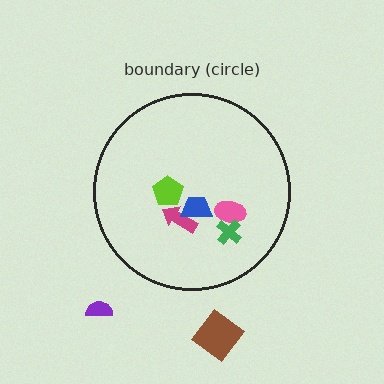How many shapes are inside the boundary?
5 inside, 2 outside.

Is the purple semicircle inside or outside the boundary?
Outside.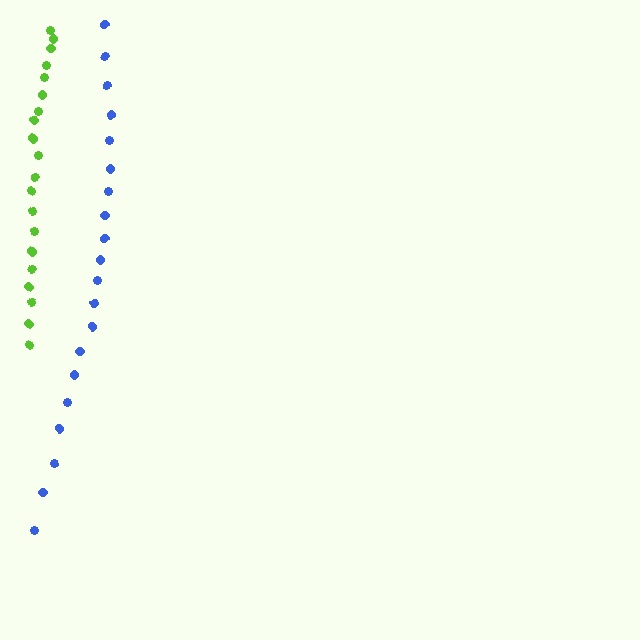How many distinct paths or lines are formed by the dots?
There are 2 distinct paths.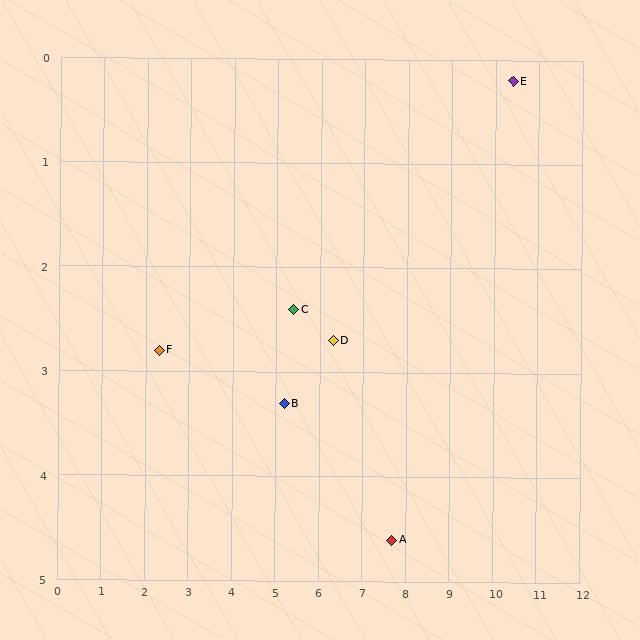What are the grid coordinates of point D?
Point D is at approximately (6.3, 2.7).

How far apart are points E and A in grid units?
Points E and A are about 5.2 grid units apart.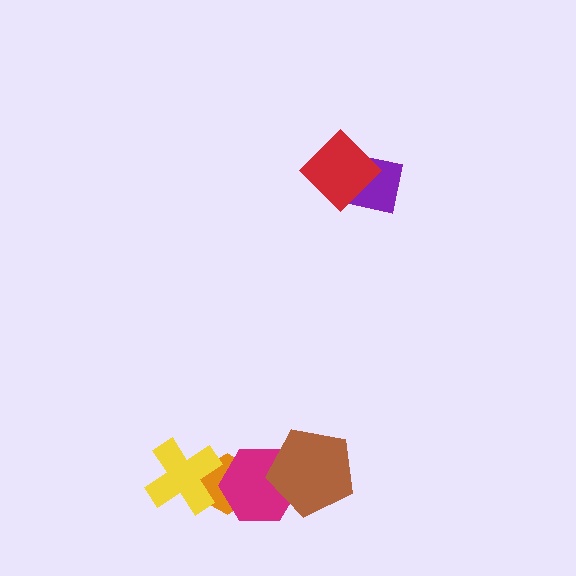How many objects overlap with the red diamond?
1 object overlaps with the red diamond.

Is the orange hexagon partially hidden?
Yes, it is partially covered by another shape.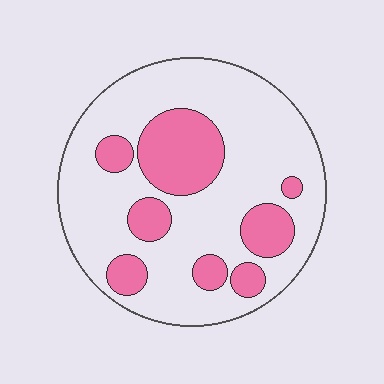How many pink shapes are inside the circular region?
8.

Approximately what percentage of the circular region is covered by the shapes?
Approximately 25%.